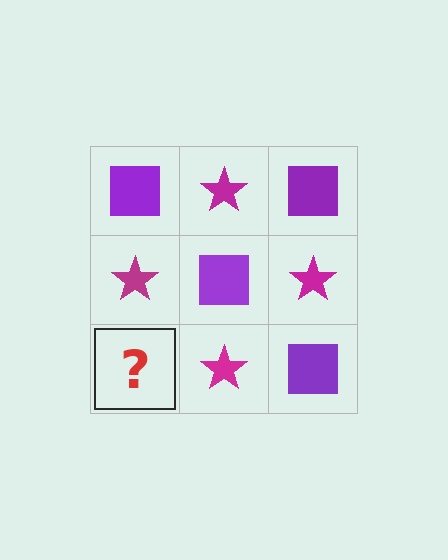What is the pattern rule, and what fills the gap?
The rule is that it alternates purple square and magenta star in a checkerboard pattern. The gap should be filled with a purple square.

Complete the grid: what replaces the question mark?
The question mark should be replaced with a purple square.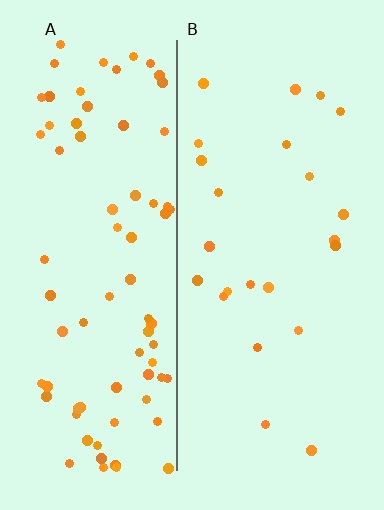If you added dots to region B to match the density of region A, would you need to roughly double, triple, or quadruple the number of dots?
Approximately triple.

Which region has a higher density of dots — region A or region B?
A (the left).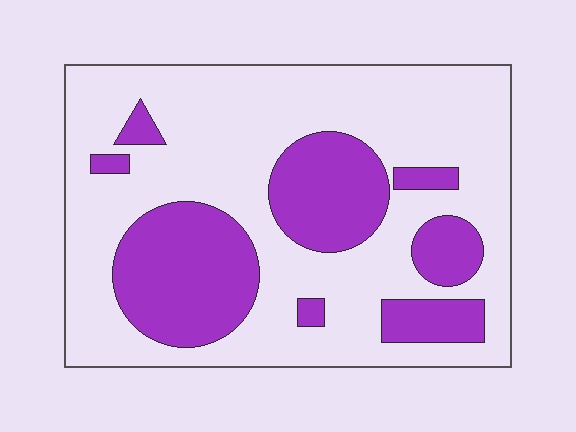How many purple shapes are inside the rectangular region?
8.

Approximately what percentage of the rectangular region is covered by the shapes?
Approximately 30%.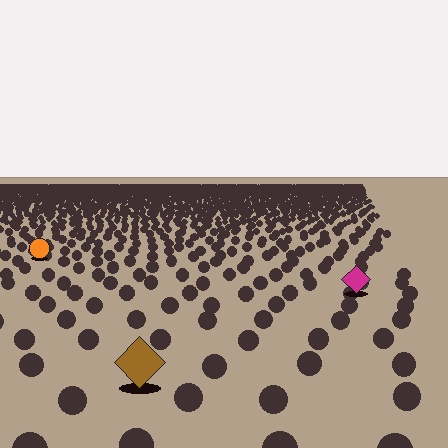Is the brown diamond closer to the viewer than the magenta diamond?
Yes. The brown diamond is closer — you can tell from the texture gradient: the ground texture is coarser near it.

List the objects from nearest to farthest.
From nearest to farthest: the brown diamond, the magenta diamond, the orange circle.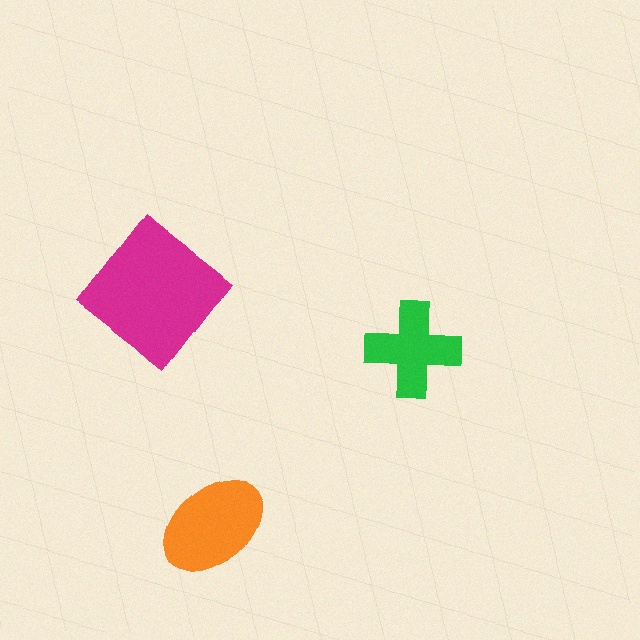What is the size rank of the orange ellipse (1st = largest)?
2nd.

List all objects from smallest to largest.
The green cross, the orange ellipse, the magenta diamond.